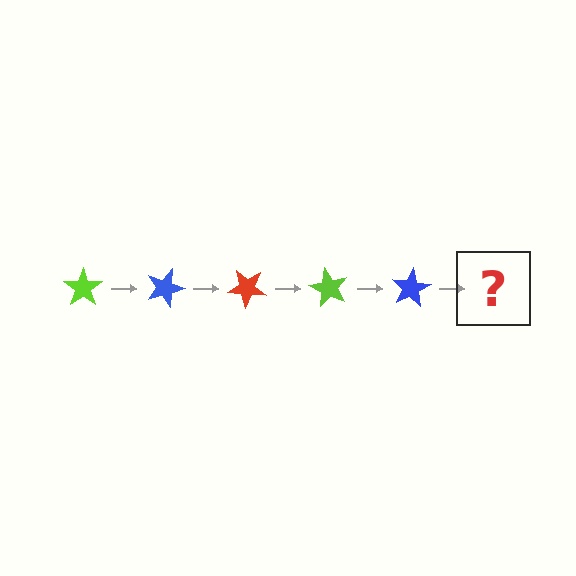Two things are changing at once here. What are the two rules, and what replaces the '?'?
The two rules are that it rotates 20 degrees each step and the color cycles through lime, blue, and red. The '?' should be a red star, rotated 100 degrees from the start.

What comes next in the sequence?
The next element should be a red star, rotated 100 degrees from the start.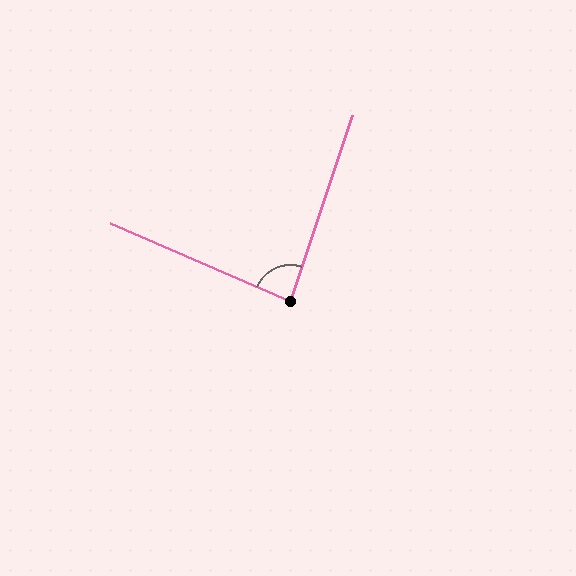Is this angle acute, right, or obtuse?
It is acute.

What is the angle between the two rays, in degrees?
Approximately 85 degrees.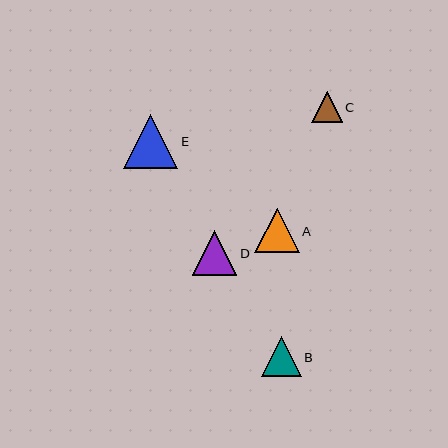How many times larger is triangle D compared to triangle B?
Triangle D is approximately 1.1 times the size of triangle B.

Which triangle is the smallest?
Triangle C is the smallest with a size of approximately 31 pixels.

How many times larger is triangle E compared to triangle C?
Triangle E is approximately 1.8 times the size of triangle C.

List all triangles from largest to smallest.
From largest to smallest: E, D, A, B, C.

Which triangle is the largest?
Triangle E is the largest with a size of approximately 54 pixels.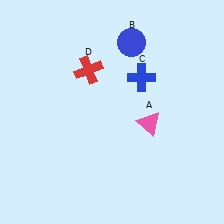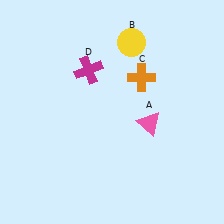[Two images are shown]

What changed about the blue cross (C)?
In Image 1, C is blue. In Image 2, it changed to orange.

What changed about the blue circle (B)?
In Image 1, B is blue. In Image 2, it changed to yellow.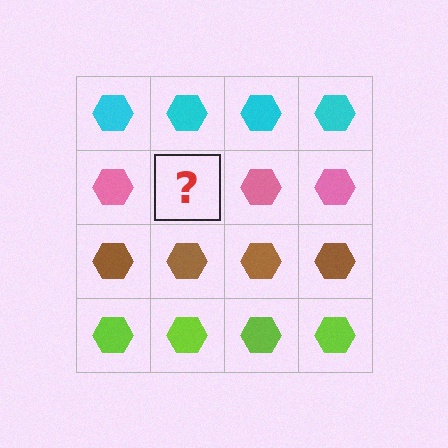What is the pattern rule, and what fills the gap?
The rule is that each row has a consistent color. The gap should be filled with a pink hexagon.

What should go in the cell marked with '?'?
The missing cell should contain a pink hexagon.